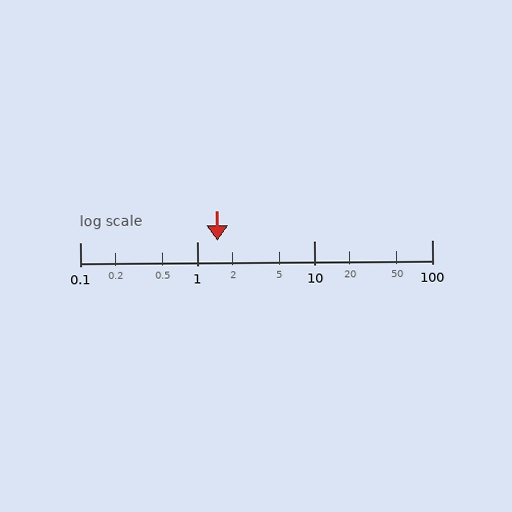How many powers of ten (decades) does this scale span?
The scale spans 3 decades, from 0.1 to 100.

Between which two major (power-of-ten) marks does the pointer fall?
The pointer is between 1 and 10.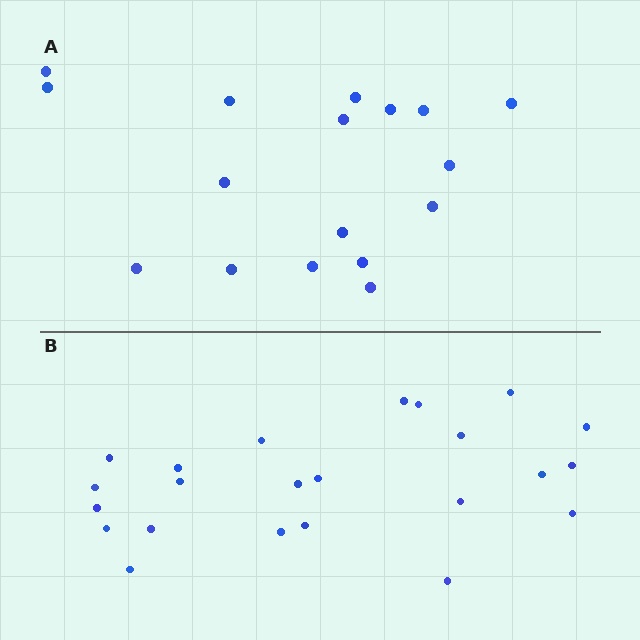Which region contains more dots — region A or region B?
Region B (the bottom region) has more dots.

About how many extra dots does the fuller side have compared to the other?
Region B has about 6 more dots than region A.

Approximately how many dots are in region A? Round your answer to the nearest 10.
About 20 dots. (The exact count is 17, which rounds to 20.)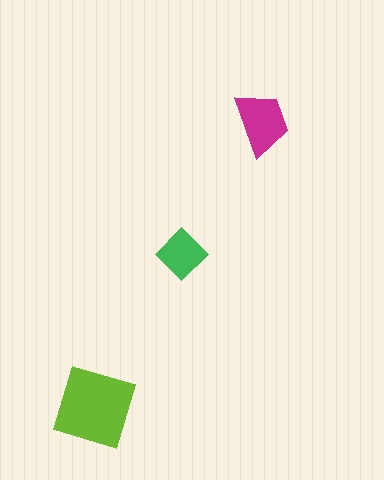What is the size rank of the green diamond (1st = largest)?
3rd.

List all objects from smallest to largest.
The green diamond, the magenta trapezoid, the lime square.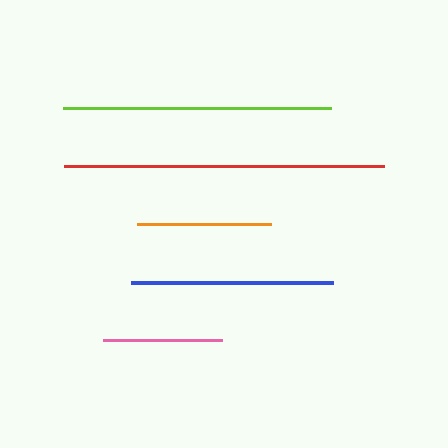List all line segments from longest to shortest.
From longest to shortest: red, lime, blue, orange, pink.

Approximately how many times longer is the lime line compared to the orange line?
The lime line is approximately 2.0 times the length of the orange line.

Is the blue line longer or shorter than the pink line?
The blue line is longer than the pink line.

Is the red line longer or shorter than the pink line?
The red line is longer than the pink line.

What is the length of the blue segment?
The blue segment is approximately 202 pixels long.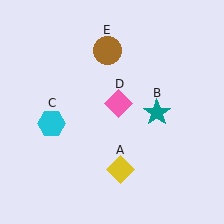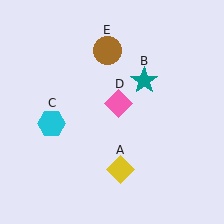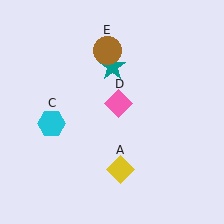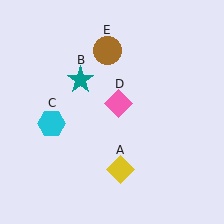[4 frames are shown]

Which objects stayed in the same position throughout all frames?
Yellow diamond (object A) and cyan hexagon (object C) and pink diamond (object D) and brown circle (object E) remained stationary.